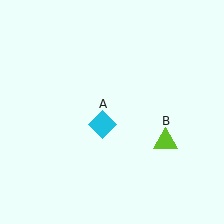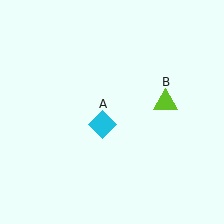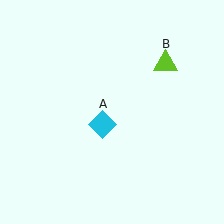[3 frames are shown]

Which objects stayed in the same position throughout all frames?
Cyan diamond (object A) remained stationary.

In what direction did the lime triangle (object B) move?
The lime triangle (object B) moved up.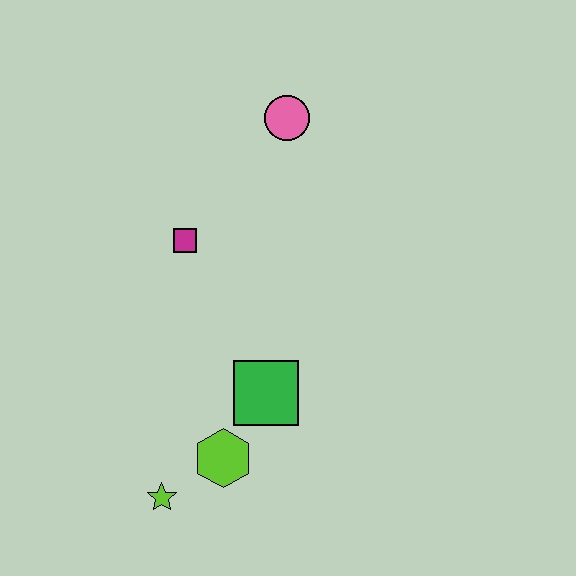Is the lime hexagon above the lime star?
Yes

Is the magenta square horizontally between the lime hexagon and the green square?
No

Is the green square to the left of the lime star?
No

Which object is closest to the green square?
The lime hexagon is closest to the green square.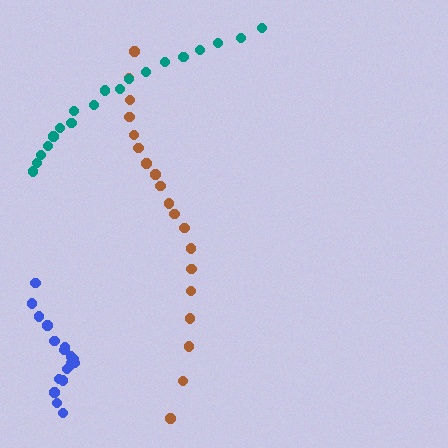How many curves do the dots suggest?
There are 3 distinct paths.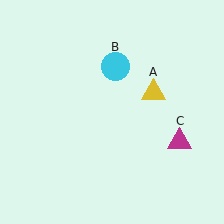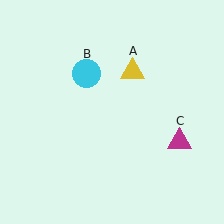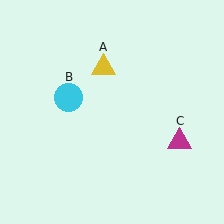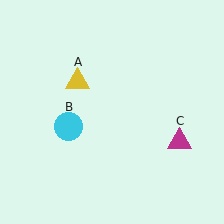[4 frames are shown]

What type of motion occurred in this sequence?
The yellow triangle (object A), cyan circle (object B) rotated counterclockwise around the center of the scene.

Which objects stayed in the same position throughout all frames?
Magenta triangle (object C) remained stationary.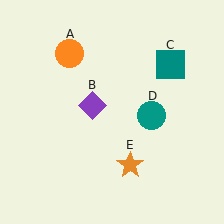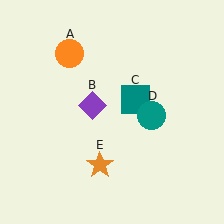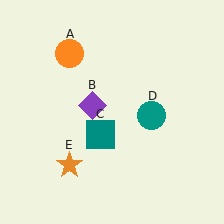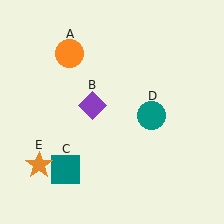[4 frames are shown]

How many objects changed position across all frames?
2 objects changed position: teal square (object C), orange star (object E).